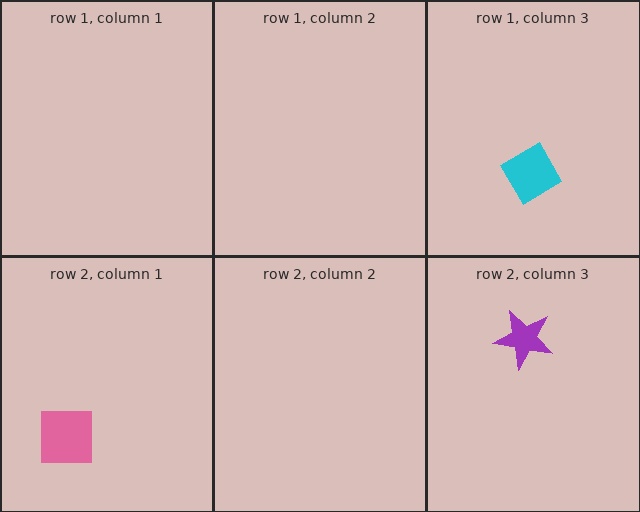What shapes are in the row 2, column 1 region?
The pink square.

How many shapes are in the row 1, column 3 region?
1.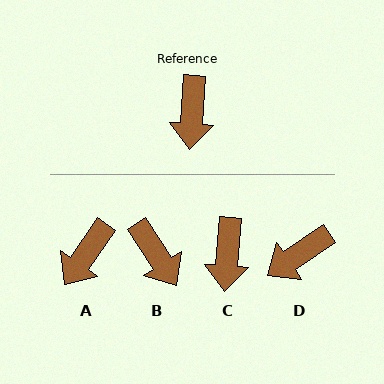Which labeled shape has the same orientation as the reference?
C.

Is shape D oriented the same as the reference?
No, it is off by about 52 degrees.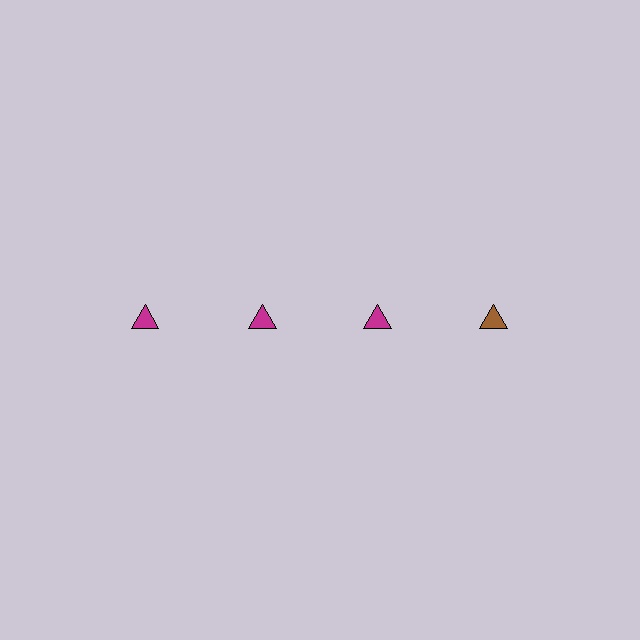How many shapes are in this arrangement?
There are 4 shapes arranged in a grid pattern.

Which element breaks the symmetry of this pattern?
The brown triangle in the top row, second from right column breaks the symmetry. All other shapes are magenta triangles.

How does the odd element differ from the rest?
It has a different color: brown instead of magenta.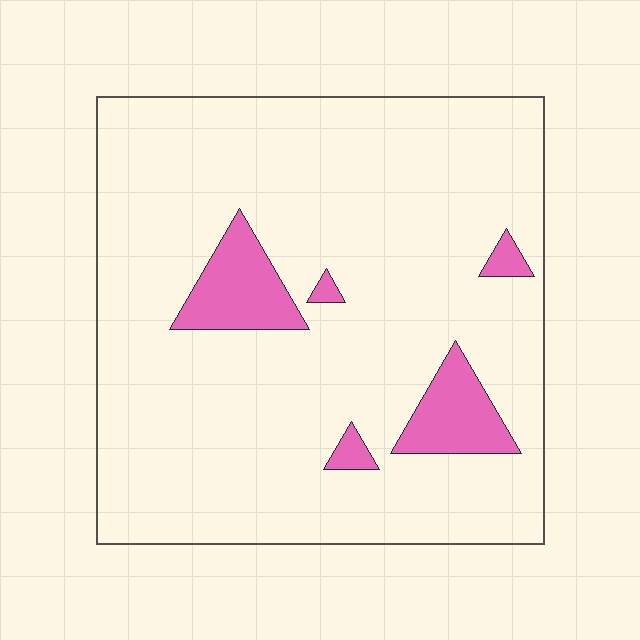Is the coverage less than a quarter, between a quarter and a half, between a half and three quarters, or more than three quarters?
Less than a quarter.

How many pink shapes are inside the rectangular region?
5.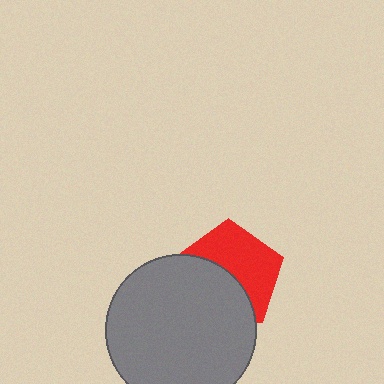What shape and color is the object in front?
The object in front is a gray circle.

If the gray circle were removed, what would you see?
You would see the complete red pentagon.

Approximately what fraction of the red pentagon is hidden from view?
Roughly 47% of the red pentagon is hidden behind the gray circle.